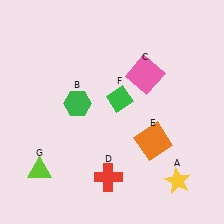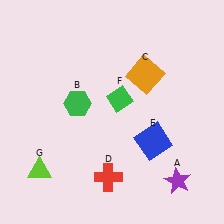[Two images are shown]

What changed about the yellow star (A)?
In Image 1, A is yellow. In Image 2, it changed to purple.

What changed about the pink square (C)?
In Image 1, C is pink. In Image 2, it changed to orange.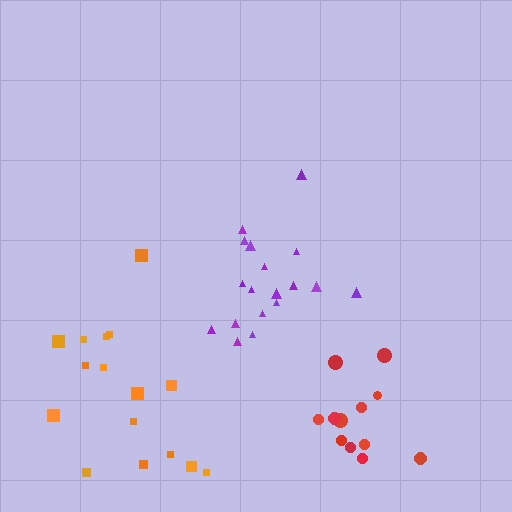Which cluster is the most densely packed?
Purple.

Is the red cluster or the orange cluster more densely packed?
Red.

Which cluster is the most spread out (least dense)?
Orange.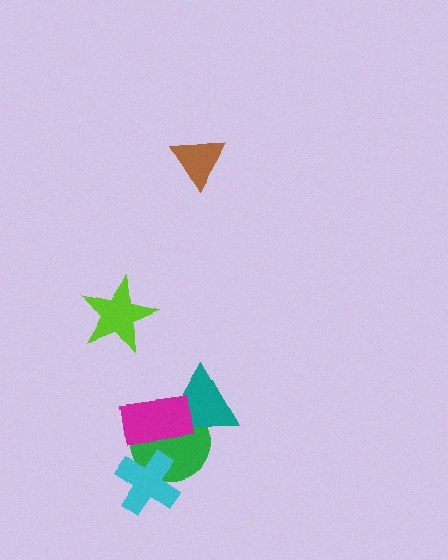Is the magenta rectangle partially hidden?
No, no other shape covers it.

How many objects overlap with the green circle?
3 objects overlap with the green circle.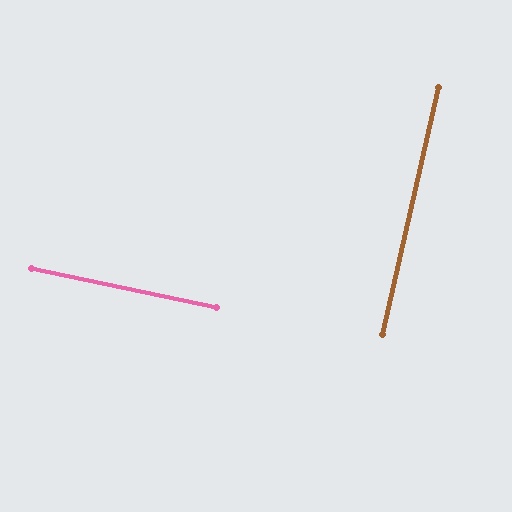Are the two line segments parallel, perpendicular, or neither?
Perpendicular — they meet at approximately 89°.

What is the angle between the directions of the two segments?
Approximately 89 degrees.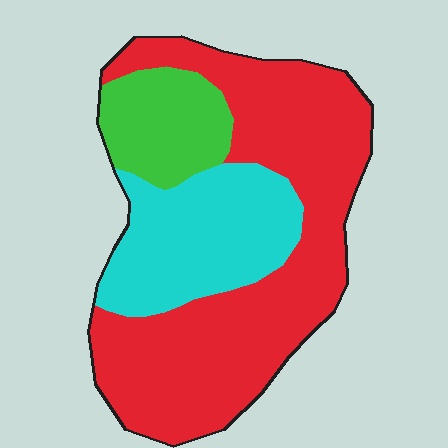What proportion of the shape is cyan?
Cyan takes up between a quarter and a half of the shape.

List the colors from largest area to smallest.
From largest to smallest: red, cyan, green.